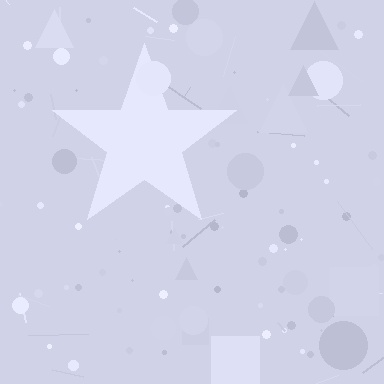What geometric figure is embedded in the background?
A star is embedded in the background.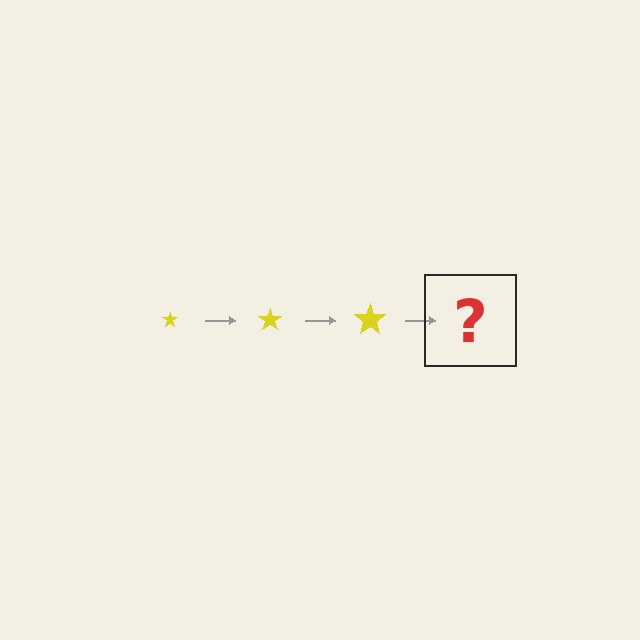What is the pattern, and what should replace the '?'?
The pattern is that the star gets progressively larger each step. The '?' should be a yellow star, larger than the previous one.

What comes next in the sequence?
The next element should be a yellow star, larger than the previous one.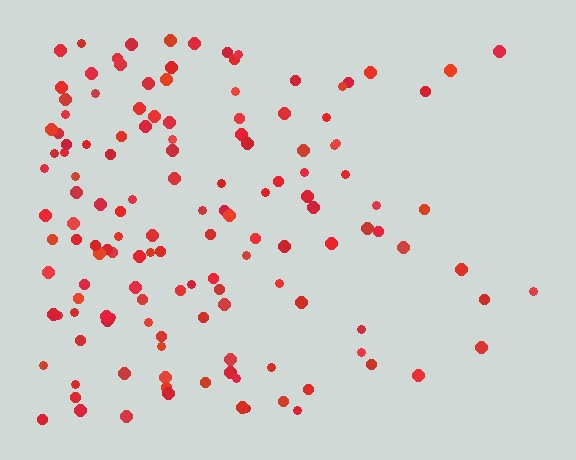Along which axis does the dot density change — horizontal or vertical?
Horizontal.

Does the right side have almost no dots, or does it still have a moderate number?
Still a moderate number, just noticeably fewer than the left.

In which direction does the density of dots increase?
From right to left, with the left side densest.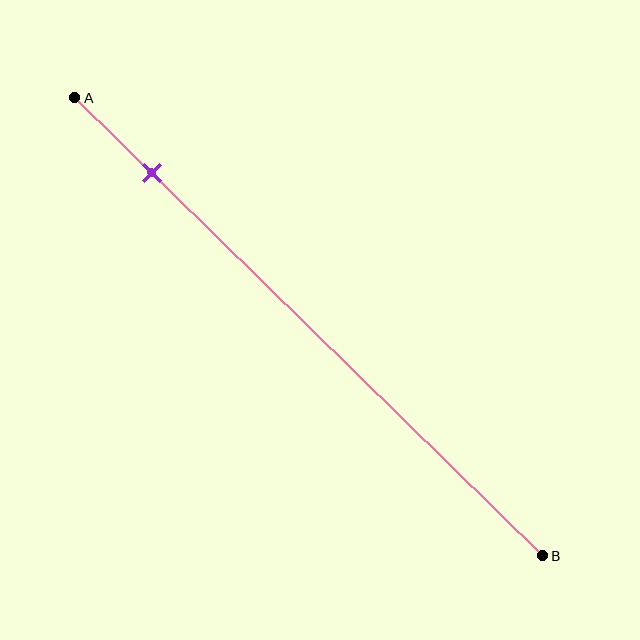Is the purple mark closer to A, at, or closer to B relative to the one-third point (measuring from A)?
The purple mark is closer to point A than the one-third point of segment AB.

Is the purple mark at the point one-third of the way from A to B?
No, the mark is at about 15% from A, not at the 33% one-third point.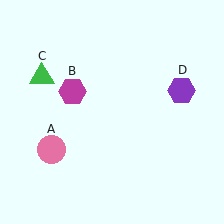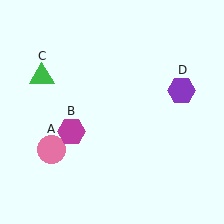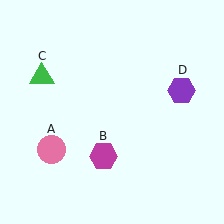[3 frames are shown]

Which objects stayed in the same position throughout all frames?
Pink circle (object A) and green triangle (object C) and purple hexagon (object D) remained stationary.